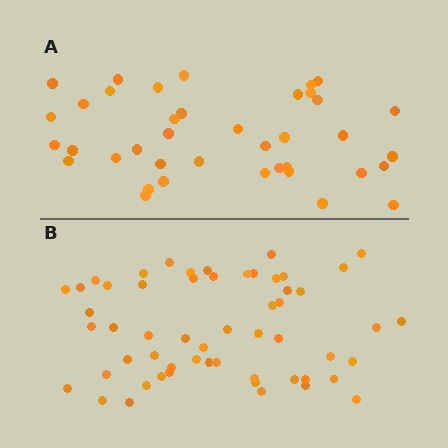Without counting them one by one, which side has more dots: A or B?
Region B (the bottom region) has more dots.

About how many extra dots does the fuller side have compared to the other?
Region B has approximately 15 more dots than region A.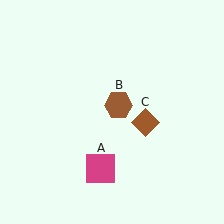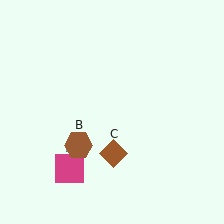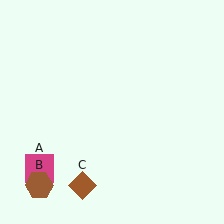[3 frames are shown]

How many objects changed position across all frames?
3 objects changed position: magenta square (object A), brown hexagon (object B), brown diamond (object C).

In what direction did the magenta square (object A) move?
The magenta square (object A) moved left.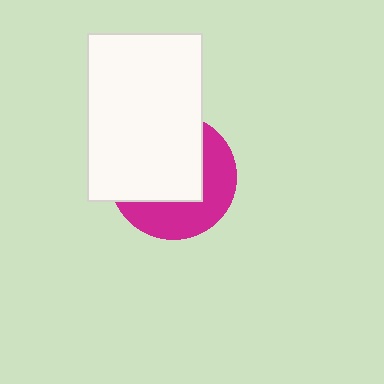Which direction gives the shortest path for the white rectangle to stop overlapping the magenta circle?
Moving toward the upper-left gives the shortest separation.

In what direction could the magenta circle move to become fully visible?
The magenta circle could move toward the lower-right. That would shift it out from behind the white rectangle entirely.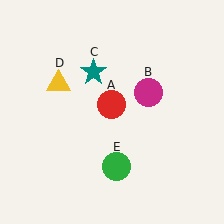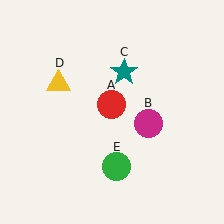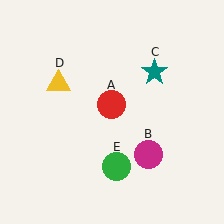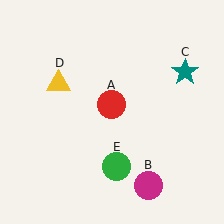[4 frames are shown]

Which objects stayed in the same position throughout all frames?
Red circle (object A) and yellow triangle (object D) and green circle (object E) remained stationary.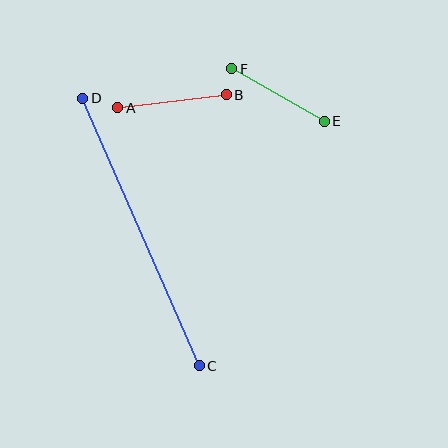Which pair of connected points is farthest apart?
Points C and D are farthest apart.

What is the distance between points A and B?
The distance is approximately 110 pixels.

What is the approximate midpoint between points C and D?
The midpoint is at approximately (141, 232) pixels.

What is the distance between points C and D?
The distance is approximately 292 pixels.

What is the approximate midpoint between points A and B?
The midpoint is at approximately (172, 101) pixels.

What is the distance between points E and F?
The distance is approximately 107 pixels.